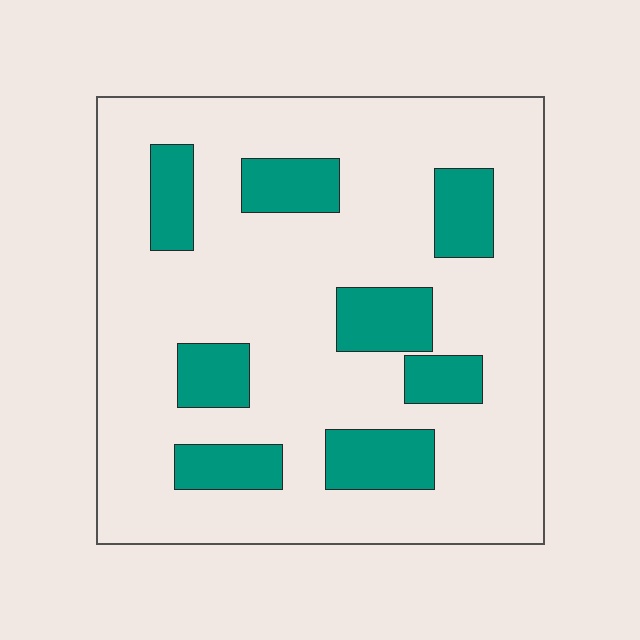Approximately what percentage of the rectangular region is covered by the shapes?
Approximately 20%.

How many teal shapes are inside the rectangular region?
8.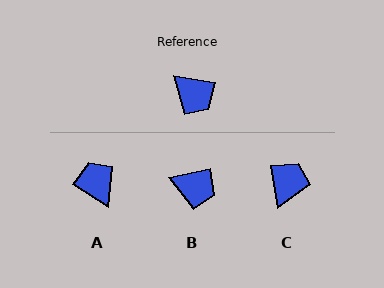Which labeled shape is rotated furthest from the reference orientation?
A, about 157 degrees away.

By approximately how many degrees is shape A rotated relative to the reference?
Approximately 157 degrees counter-clockwise.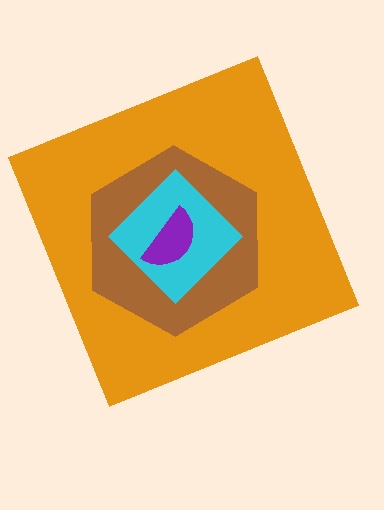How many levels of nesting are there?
4.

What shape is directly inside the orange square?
The brown hexagon.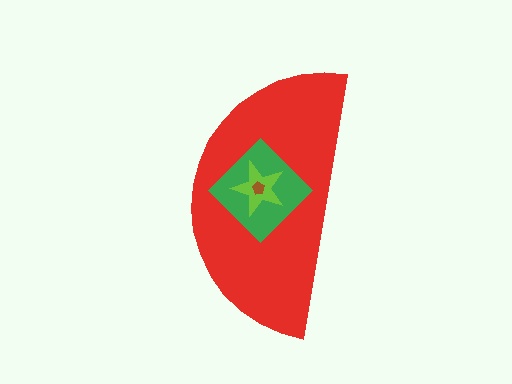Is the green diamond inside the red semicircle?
Yes.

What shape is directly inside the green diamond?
The lime star.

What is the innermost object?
The brown pentagon.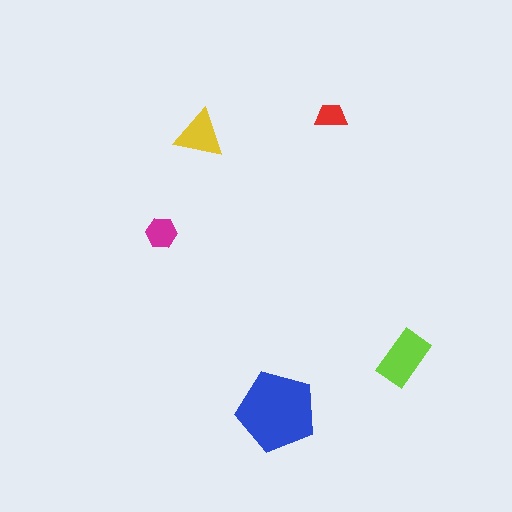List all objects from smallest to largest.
The red trapezoid, the magenta hexagon, the yellow triangle, the lime rectangle, the blue pentagon.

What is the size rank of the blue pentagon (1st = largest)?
1st.